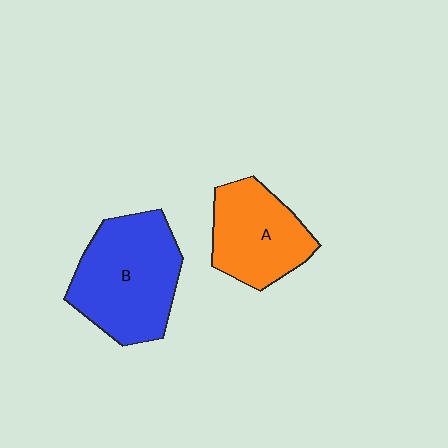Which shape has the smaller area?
Shape A (orange).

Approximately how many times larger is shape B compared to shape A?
Approximately 1.4 times.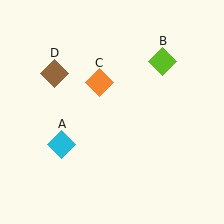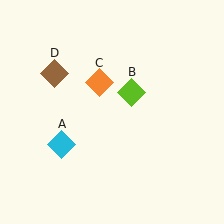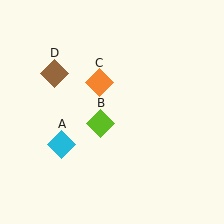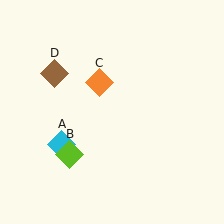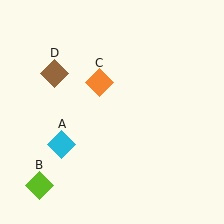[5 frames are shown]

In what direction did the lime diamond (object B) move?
The lime diamond (object B) moved down and to the left.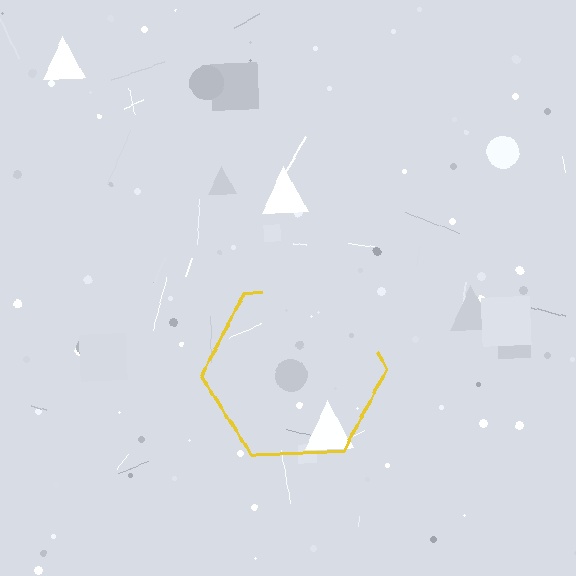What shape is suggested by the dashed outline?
The dashed outline suggests a hexagon.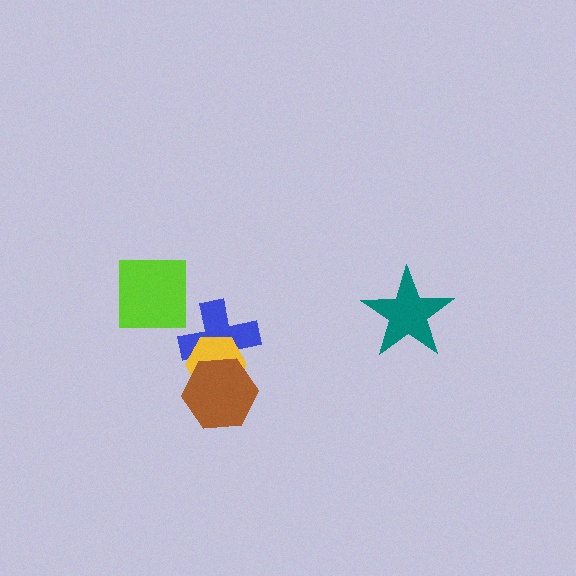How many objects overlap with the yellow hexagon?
2 objects overlap with the yellow hexagon.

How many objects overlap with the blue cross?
2 objects overlap with the blue cross.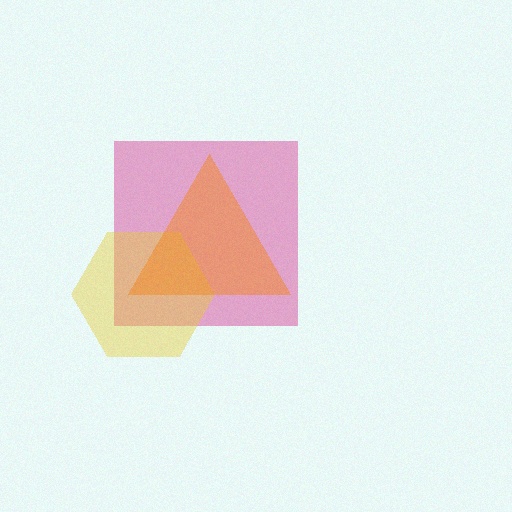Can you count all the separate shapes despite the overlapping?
Yes, there are 3 separate shapes.